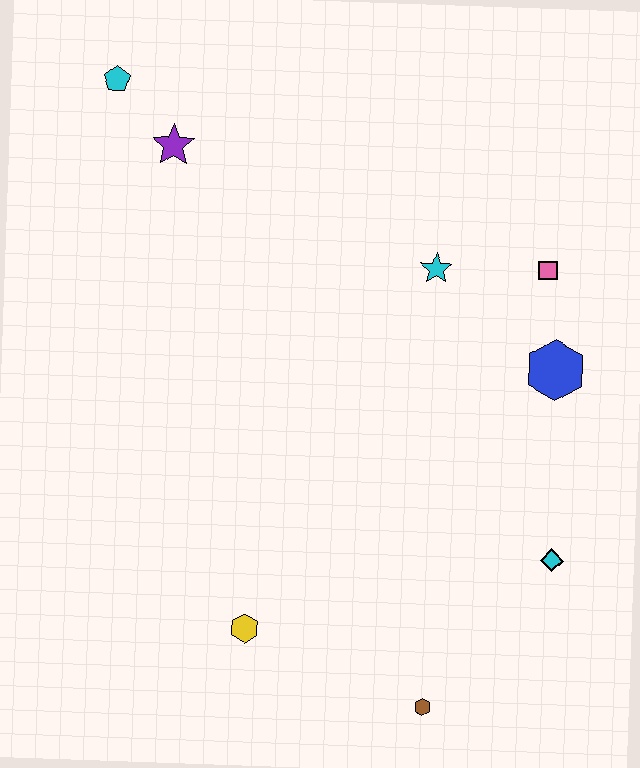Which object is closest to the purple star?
The cyan pentagon is closest to the purple star.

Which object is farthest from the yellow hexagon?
The cyan pentagon is farthest from the yellow hexagon.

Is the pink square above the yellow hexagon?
Yes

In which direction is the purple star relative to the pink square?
The purple star is to the left of the pink square.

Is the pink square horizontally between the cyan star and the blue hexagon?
Yes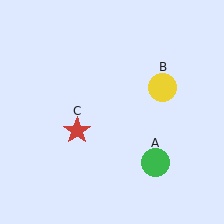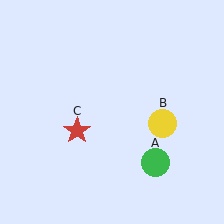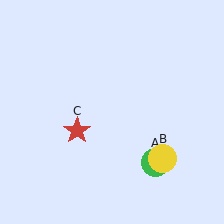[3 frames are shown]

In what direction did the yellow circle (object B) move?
The yellow circle (object B) moved down.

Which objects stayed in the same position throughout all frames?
Green circle (object A) and red star (object C) remained stationary.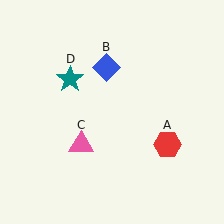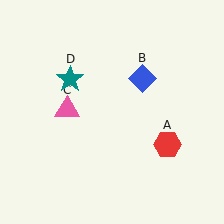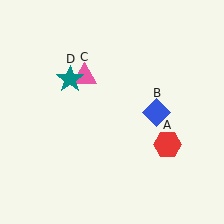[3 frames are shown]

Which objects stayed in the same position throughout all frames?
Red hexagon (object A) and teal star (object D) remained stationary.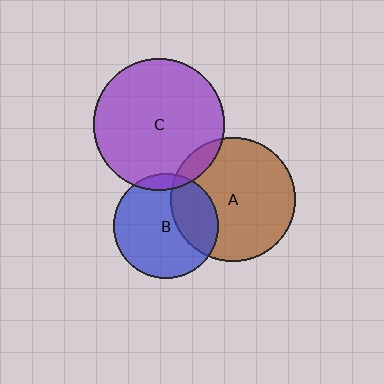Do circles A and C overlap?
Yes.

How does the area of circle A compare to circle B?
Approximately 1.4 times.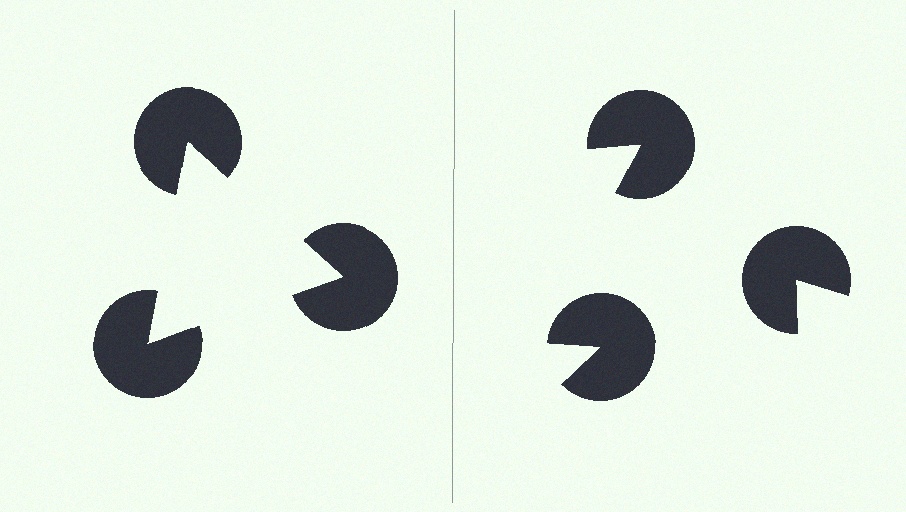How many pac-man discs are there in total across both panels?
6 — 3 on each side.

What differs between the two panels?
The pac-man discs are positioned identically on both sides; only the wedge orientations differ. On the left they align to a triangle; on the right they are misaligned.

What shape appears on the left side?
An illusory triangle.